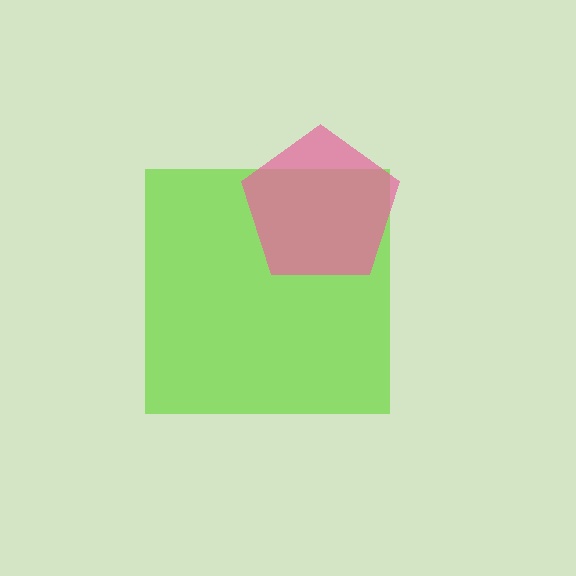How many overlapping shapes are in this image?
There are 2 overlapping shapes in the image.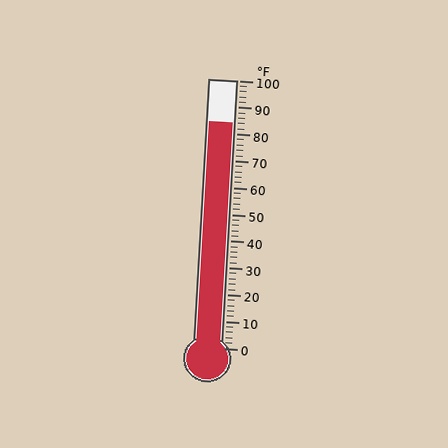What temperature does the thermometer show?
The thermometer shows approximately 84°F.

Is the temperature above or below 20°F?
The temperature is above 20°F.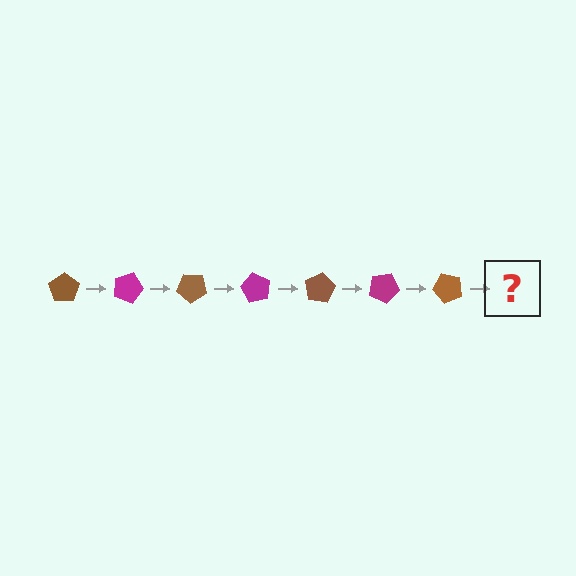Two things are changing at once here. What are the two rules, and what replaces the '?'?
The two rules are that it rotates 20 degrees each step and the color cycles through brown and magenta. The '?' should be a magenta pentagon, rotated 140 degrees from the start.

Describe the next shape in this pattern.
It should be a magenta pentagon, rotated 140 degrees from the start.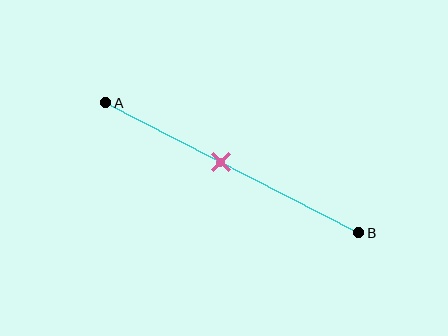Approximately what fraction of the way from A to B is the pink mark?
The pink mark is approximately 45% of the way from A to B.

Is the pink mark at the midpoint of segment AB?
No, the mark is at about 45% from A, not at the 50% midpoint.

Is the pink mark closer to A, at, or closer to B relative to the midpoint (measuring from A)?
The pink mark is closer to point A than the midpoint of segment AB.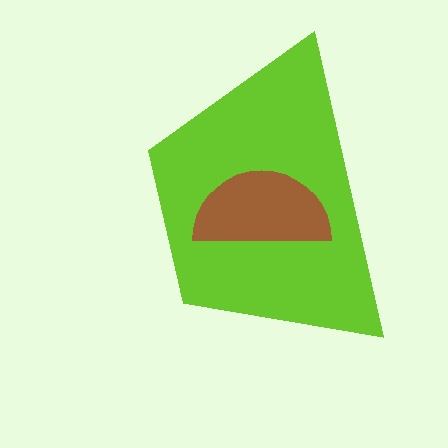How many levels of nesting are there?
2.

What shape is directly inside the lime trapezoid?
The brown semicircle.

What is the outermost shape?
The lime trapezoid.